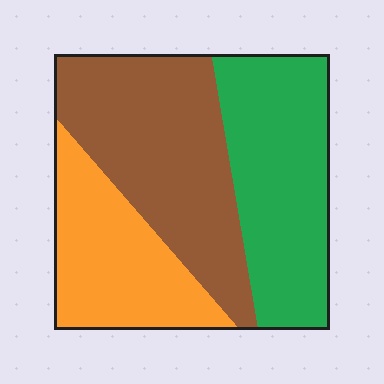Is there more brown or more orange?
Brown.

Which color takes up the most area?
Brown, at roughly 40%.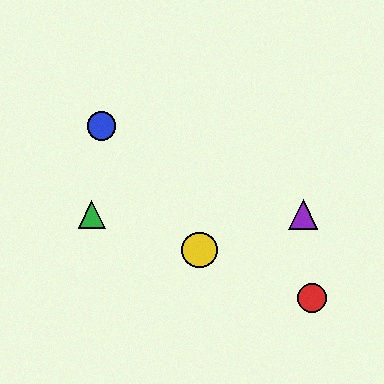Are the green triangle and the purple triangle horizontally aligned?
Yes, both are at y≈215.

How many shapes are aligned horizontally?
2 shapes (the green triangle, the purple triangle) are aligned horizontally.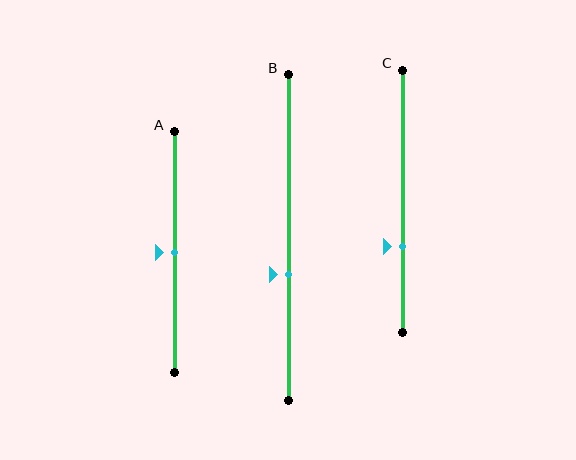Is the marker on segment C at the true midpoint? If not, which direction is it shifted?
No, the marker on segment C is shifted downward by about 17% of the segment length.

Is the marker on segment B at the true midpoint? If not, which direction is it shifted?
No, the marker on segment B is shifted downward by about 12% of the segment length.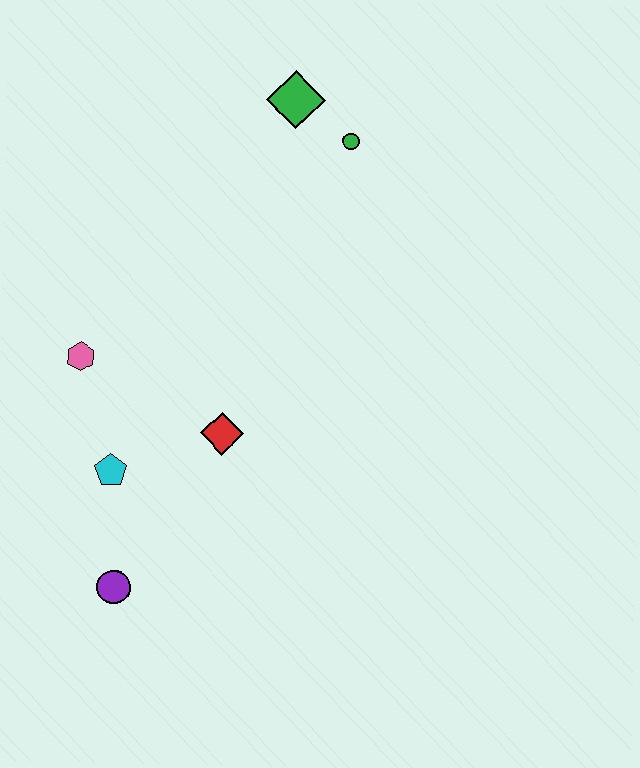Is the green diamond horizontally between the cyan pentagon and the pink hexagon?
No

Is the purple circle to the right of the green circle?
No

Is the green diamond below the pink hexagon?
No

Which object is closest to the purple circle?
The cyan pentagon is closest to the purple circle.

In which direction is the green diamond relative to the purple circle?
The green diamond is above the purple circle.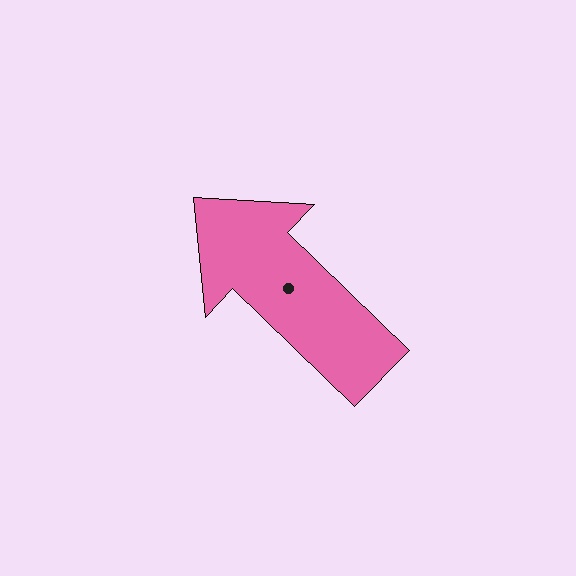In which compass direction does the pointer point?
Northwest.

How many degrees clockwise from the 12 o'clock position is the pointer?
Approximately 314 degrees.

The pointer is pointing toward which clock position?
Roughly 10 o'clock.